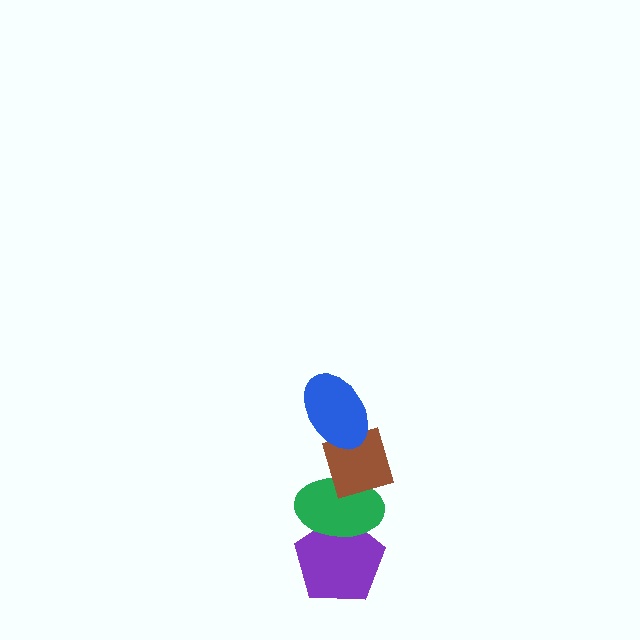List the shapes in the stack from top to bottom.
From top to bottom: the blue ellipse, the brown diamond, the green ellipse, the purple pentagon.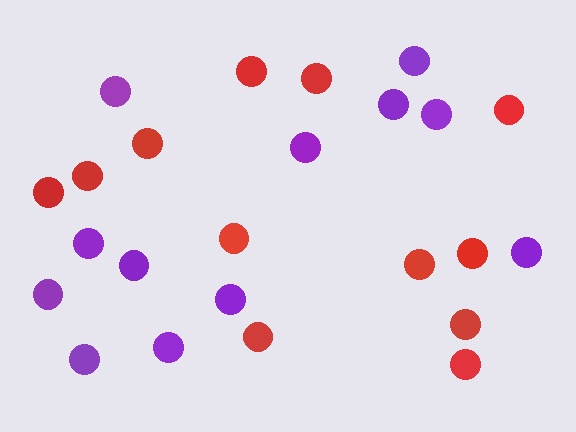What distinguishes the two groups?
There are 2 groups: one group of red circles (12) and one group of purple circles (12).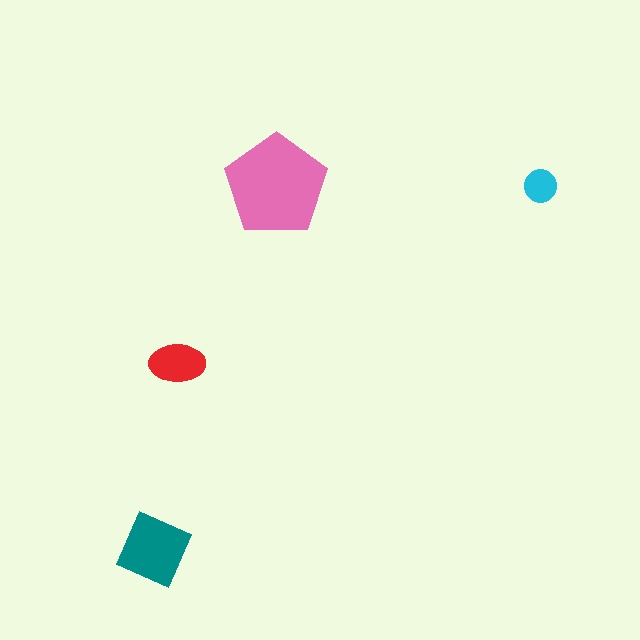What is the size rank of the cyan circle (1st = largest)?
4th.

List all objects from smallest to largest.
The cyan circle, the red ellipse, the teal diamond, the pink pentagon.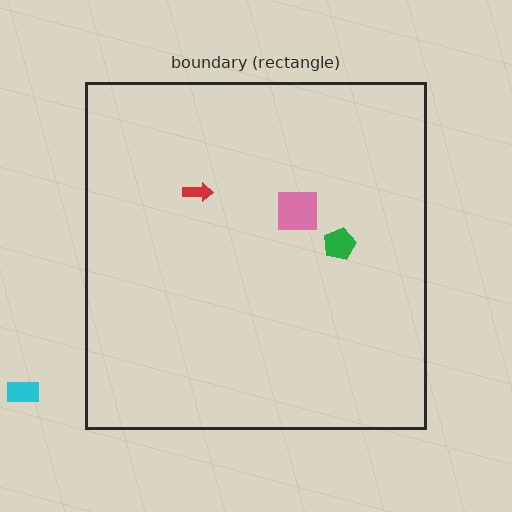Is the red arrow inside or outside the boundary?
Inside.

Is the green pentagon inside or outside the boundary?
Inside.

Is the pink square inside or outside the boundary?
Inside.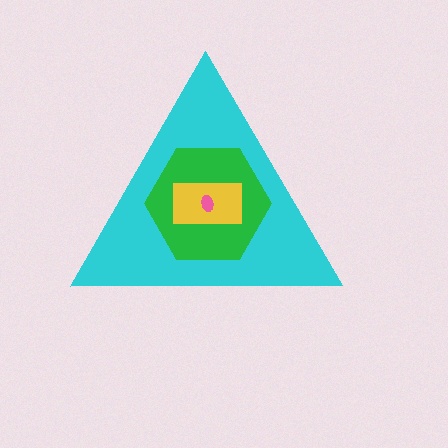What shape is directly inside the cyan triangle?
The green hexagon.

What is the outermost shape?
The cyan triangle.